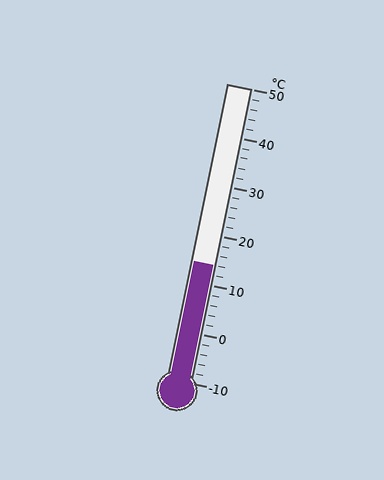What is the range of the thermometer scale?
The thermometer scale ranges from -10°C to 50°C.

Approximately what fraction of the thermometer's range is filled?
The thermometer is filled to approximately 40% of its range.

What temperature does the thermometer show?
The thermometer shows approximately 14°C.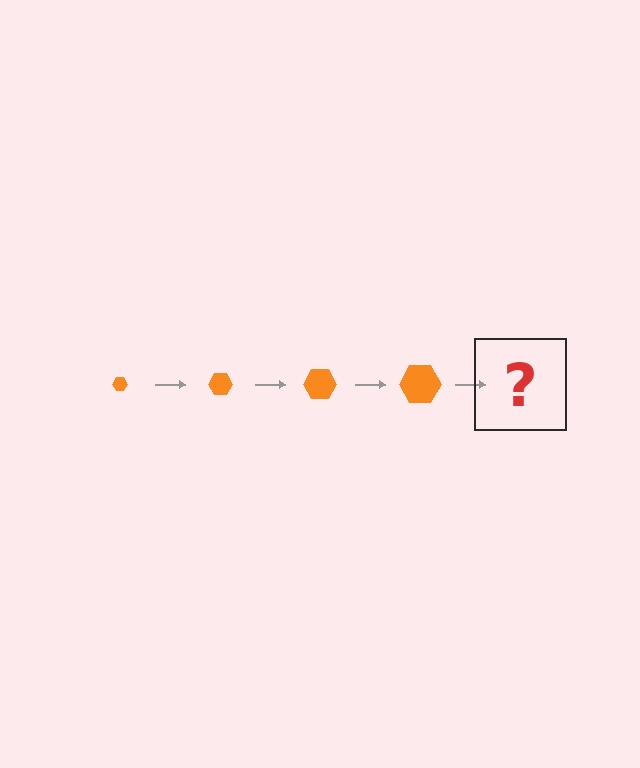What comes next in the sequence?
The next element should be an orange hexagon, larger than the previous one.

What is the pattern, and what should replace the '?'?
The pattern is that the hexagon gets progressively larger each step. The '?' should be an orange hexagon, larger than the previous one.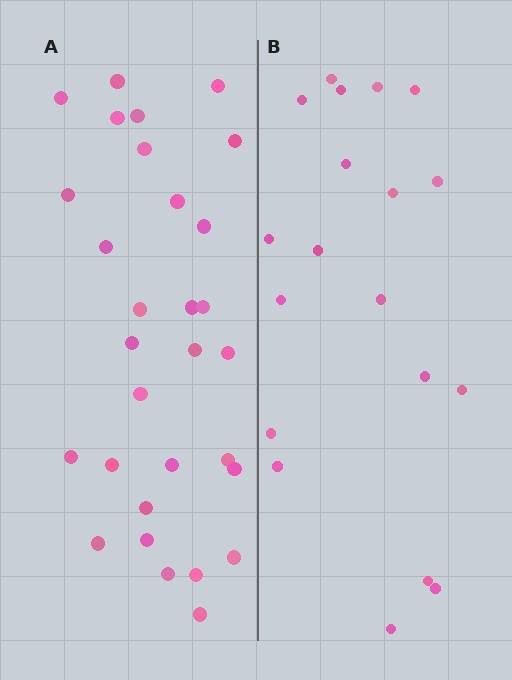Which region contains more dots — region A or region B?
Region A (the left region) has more dots.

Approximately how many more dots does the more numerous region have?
Region A has roughly 12 or so more dots than region B.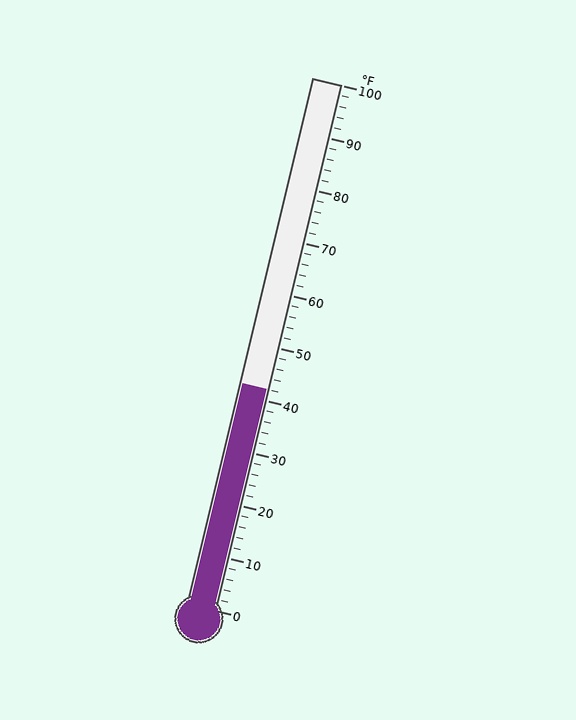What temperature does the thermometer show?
The thermometer shows approximately 42°F.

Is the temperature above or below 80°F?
The temperature is below 80°F.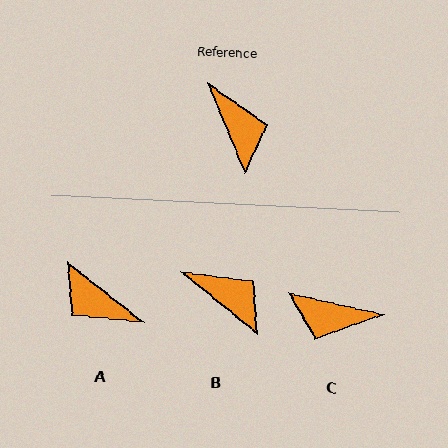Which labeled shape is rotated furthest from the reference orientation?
A, about 151 degrees away.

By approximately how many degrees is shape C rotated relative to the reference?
Approximately 125 degrees clockwise.